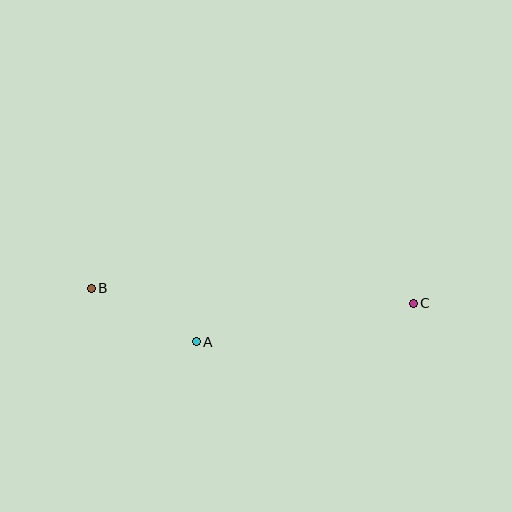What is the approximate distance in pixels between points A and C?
The distance between A and C is approximately 221 pixels.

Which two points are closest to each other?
Points A and B are closest to each other.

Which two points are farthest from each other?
Points B and C are farthest from each other.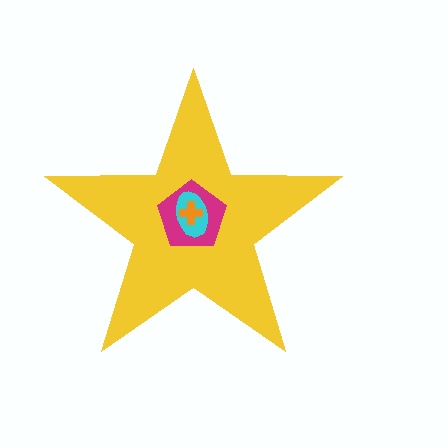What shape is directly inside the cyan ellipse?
The orange cross.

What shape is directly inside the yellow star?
The magenta pentagon.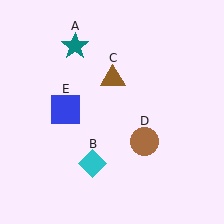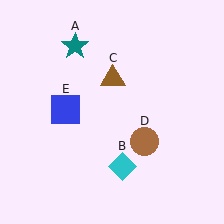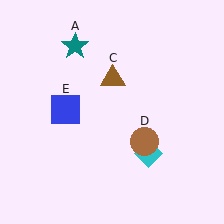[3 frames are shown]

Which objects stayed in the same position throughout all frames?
Teal star (object A) and brown triangle (object C) and brown circle (object D) and blue square (object E) remained stationary.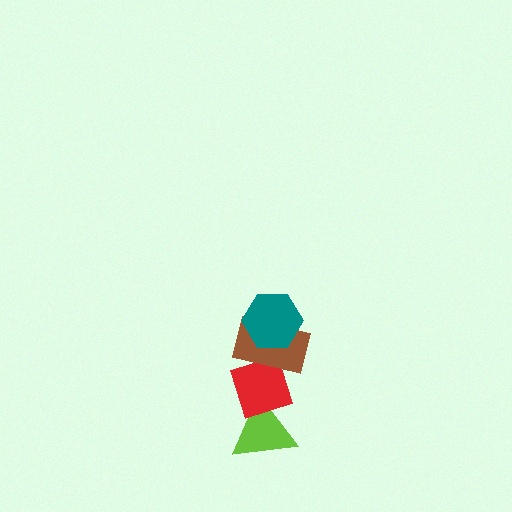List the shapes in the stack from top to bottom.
From top to bottom: the teal hexagon, the brown rectangle, the red diamond, the lime triangle.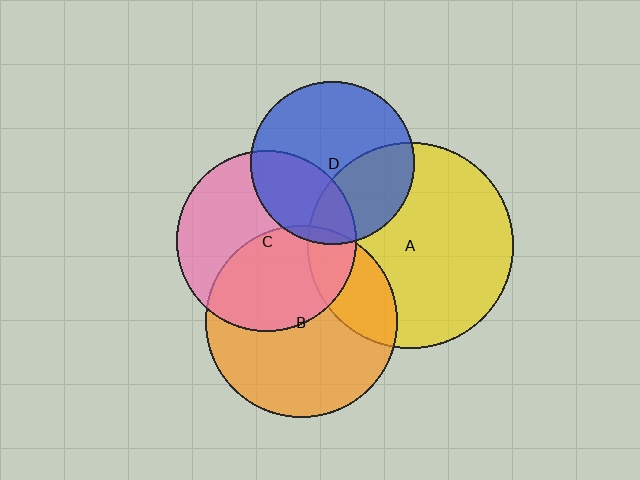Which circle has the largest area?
Circle A (yellow).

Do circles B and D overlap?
Yes.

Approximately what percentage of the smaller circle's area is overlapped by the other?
Approximately 5%.